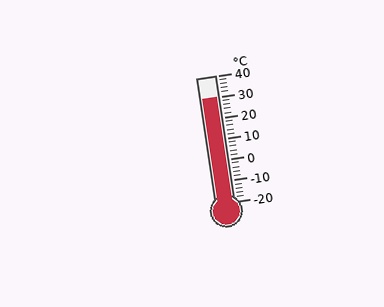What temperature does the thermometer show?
The thermometer shows approximately 30°C.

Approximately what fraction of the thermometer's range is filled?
The thermometer is filled to approximately 85% of its range.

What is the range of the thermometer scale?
The thermometer scale ranges from -20°C to 40°C.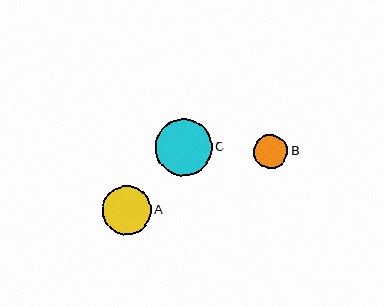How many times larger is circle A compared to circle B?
Circle A is approximately 1.4 times the size of circle B.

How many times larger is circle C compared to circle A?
Circle C is approximately 1.2 times the size of circle A.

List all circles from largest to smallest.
From largest to smallest: C, A, B.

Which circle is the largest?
Circle C is the largest with a size of approximately 57 pixels.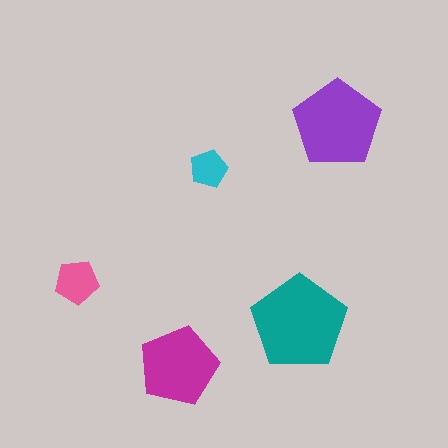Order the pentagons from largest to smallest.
the teal one, the purple one, the magenta one, the pink one, the cyan one.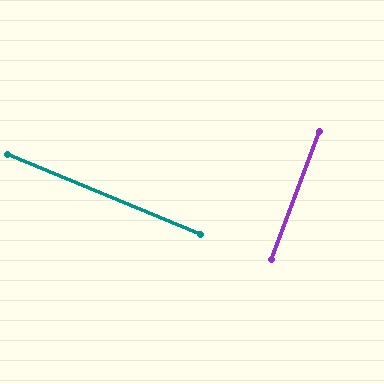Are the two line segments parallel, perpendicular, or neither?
Perpendicular — they meet at approximately 88°.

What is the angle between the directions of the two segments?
Approximately 88 degrees.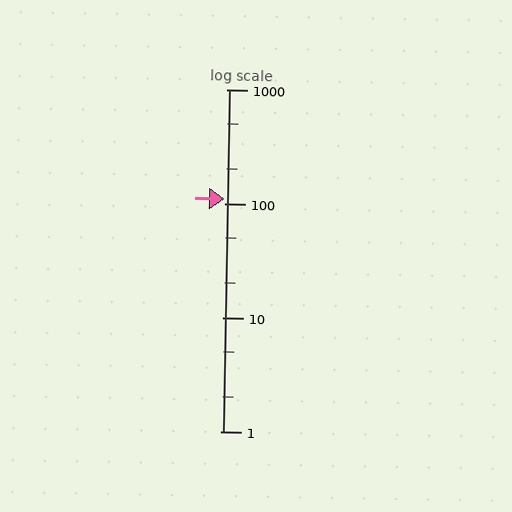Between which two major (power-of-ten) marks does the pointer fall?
The pointer is between 100 and 1000.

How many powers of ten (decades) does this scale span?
The scale spans 3 decades, from 1 to 1000.